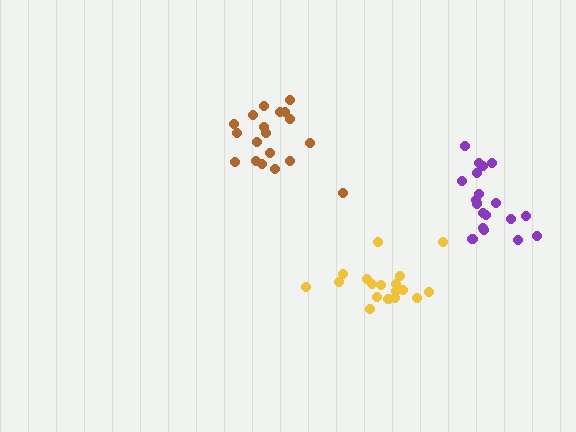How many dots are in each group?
Group 1: 19 dots, Group 2: 18 dots, Group 3: 19 dots (56 total).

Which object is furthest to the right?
The purple cluster is rightmost.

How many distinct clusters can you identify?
There are 3 distinct clusters.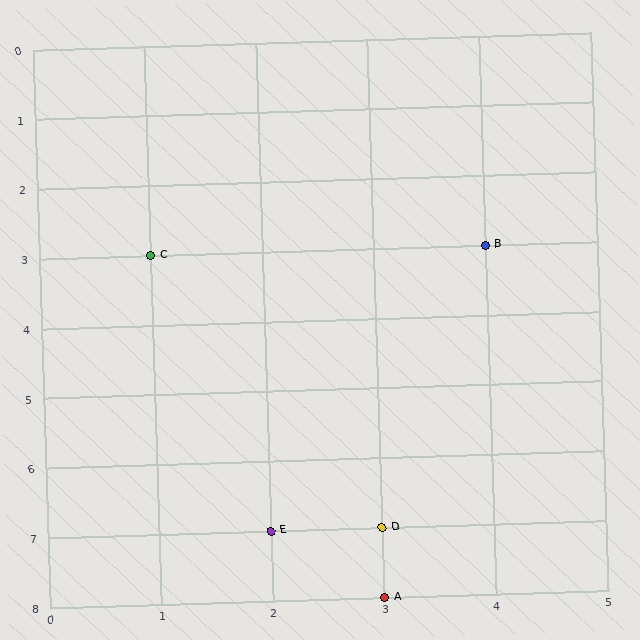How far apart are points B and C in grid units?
Points B and C are 3 columns apart.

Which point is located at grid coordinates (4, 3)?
Point B is at (4, 3).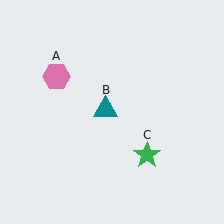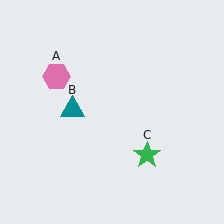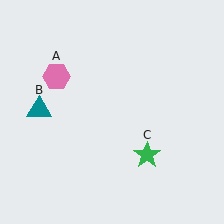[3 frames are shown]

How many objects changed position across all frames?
1 object changed position: teal triangle (object B).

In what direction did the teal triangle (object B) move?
The teal triangle (object B) moved left.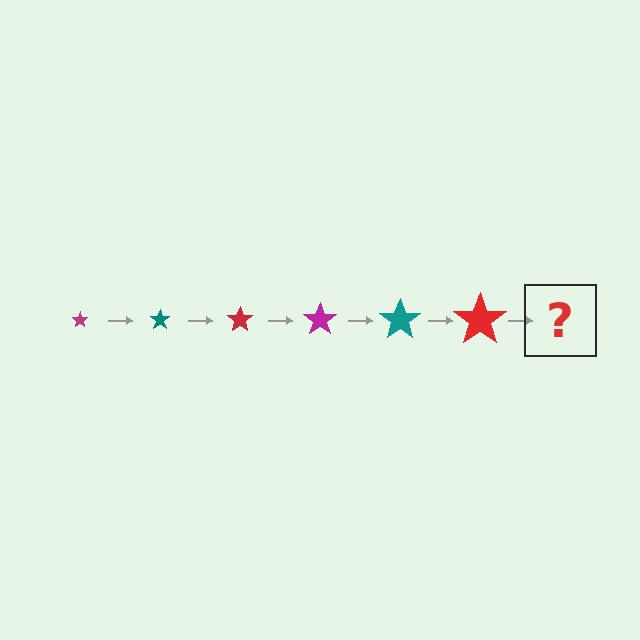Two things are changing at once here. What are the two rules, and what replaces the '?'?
The two rules are that the star grows larger each step and the color cycles through magenta, teal, and red. The '?' should be a magenta star, larger than the previous one.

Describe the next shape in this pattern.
It should be a magenta star, larger than the previous one.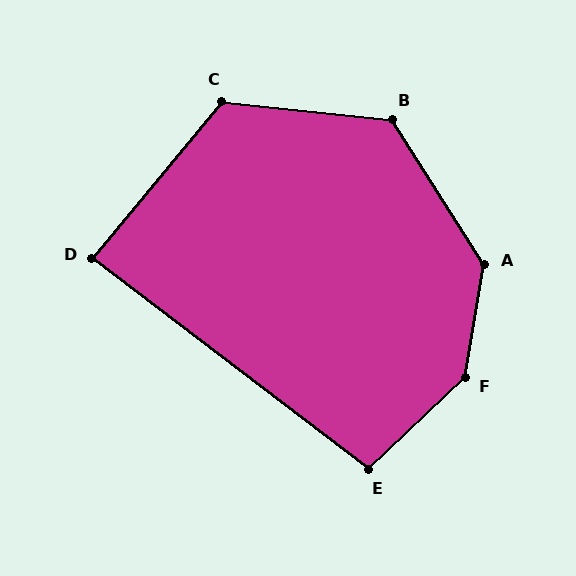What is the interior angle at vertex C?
Approximately 123 degrees (obtuse).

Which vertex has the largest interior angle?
F, at approximately 144 degrees.